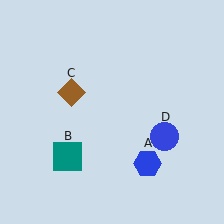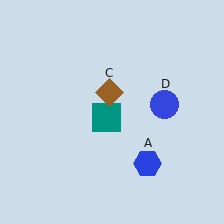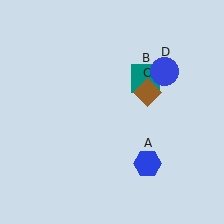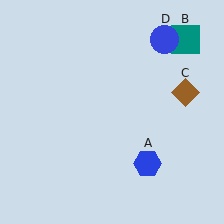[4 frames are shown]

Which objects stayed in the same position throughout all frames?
Blue hexagon (object A) remained stationary.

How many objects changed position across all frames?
3 objects changed position: teal square (object B), brown diamond (object C), blue circle (object D).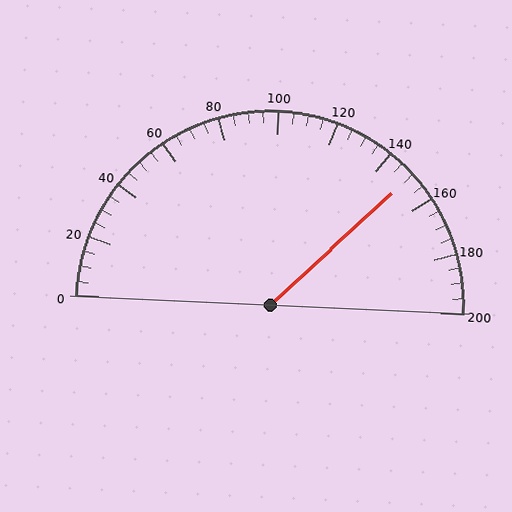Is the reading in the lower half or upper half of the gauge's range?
The reading is in the upper half of the range (0 to 200).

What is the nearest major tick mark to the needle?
The nearest major tick mark is 160.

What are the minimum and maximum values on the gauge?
The gauge ranges from 0 to 200.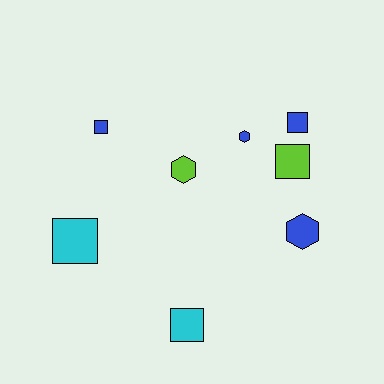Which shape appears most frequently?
Square, with 5 objects.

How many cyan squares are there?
There are 2 cyan squares.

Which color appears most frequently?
Blue, with 4 objects.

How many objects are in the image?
There are 8 objects.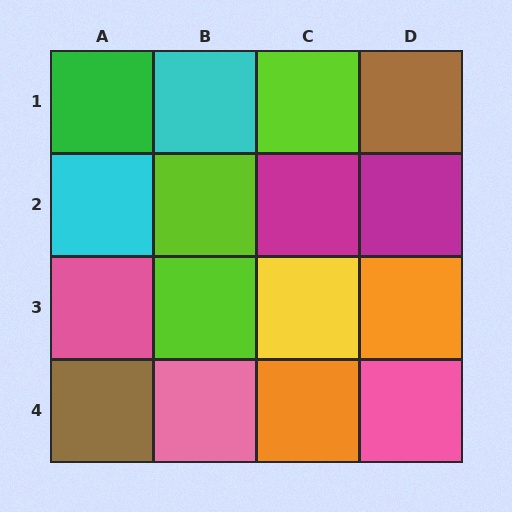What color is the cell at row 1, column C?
Lime.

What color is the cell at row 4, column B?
Pink.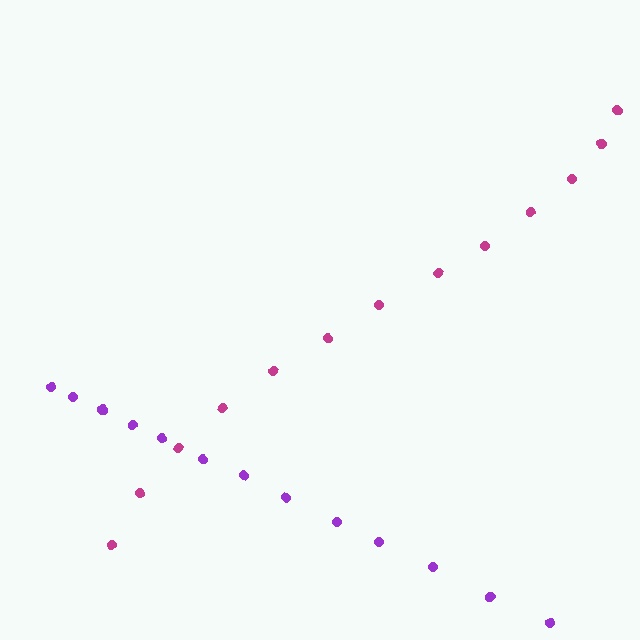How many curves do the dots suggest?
There are 2 distinct paths.